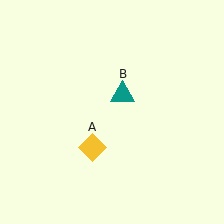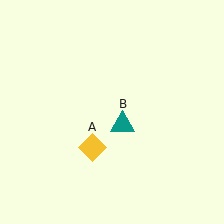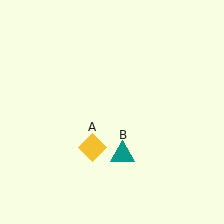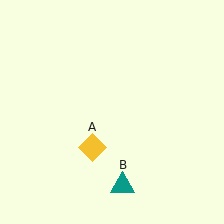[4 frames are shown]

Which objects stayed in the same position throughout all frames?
Yellow diamond (object A) remained stationary.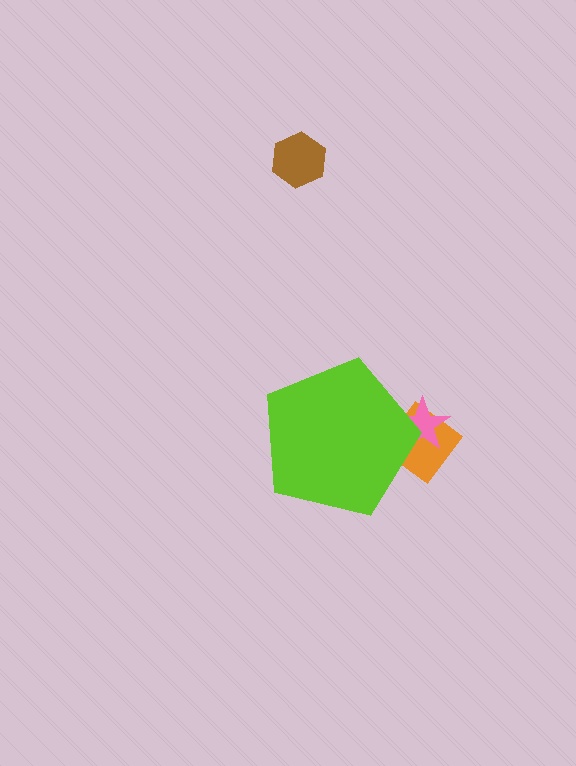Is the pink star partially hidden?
Yes, the pink star is partially hidden behind the lime pentagon.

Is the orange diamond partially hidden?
Yes, the orange diamond is partially hidden behind the lime pentagon.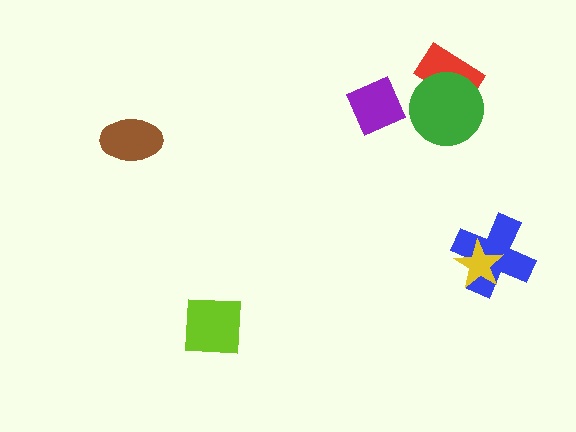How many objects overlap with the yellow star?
1 object overlaps with the yellow star.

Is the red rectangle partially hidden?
Yes, it is partially covered by another shape.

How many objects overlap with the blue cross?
1 object overlaps with the blue cross.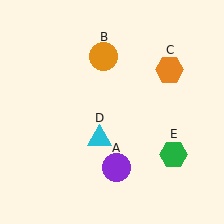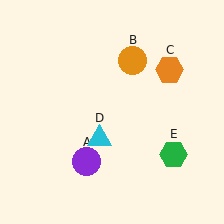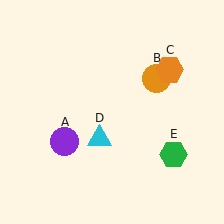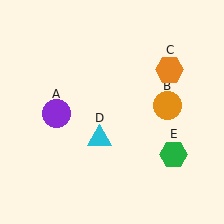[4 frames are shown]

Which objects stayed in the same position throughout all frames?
Orange hexagon (object C) and cyan triangle (object D) and green hexagon (object E) remained stationary.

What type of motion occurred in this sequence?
The purple circle (object A), orange circle (object B) rotated clockwise around the center of the scene.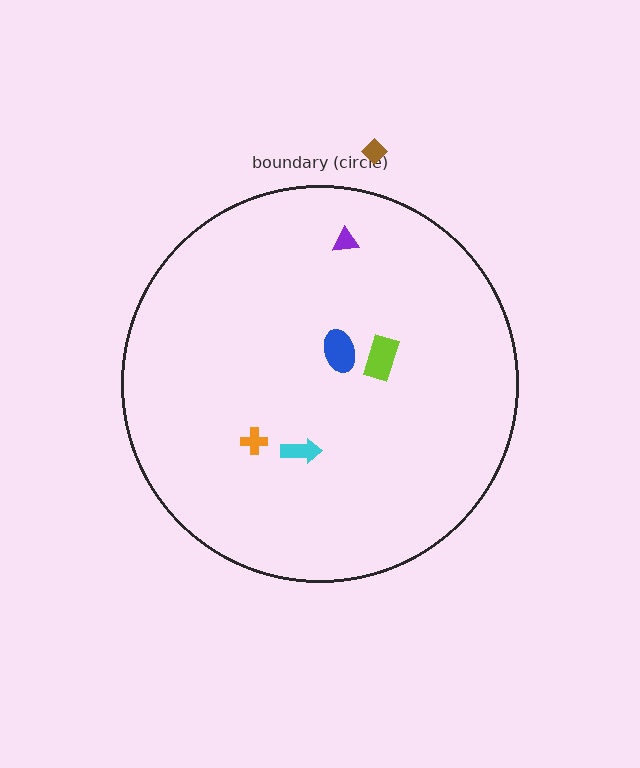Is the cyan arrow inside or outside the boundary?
Inside.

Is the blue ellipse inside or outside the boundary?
Inside.